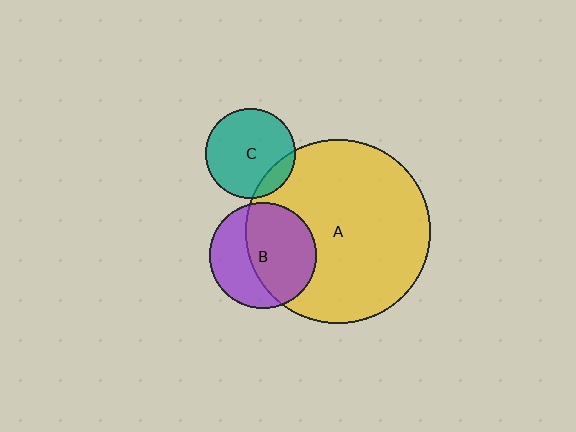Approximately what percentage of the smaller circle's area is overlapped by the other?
Approximately 60%.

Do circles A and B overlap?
Yes.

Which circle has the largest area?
Circle A (yellow).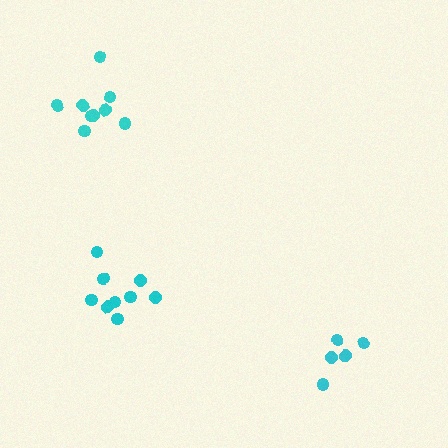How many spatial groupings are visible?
There are 3 spatial groupings.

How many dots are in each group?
Group 1: 9 dots, Group 2: 5 dots, Group 3: 9 dots (23 total).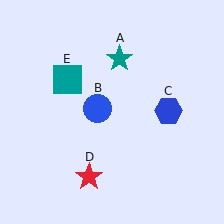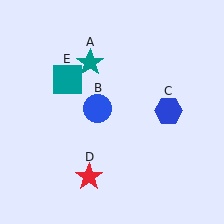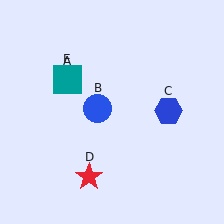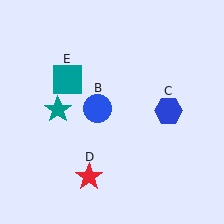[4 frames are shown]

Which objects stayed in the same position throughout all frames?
Blue circle (object B) and blue hexagon (object C) and red star (object D) and teal square (object E) remained stationary.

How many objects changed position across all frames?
1 object changed position: teal star (object A).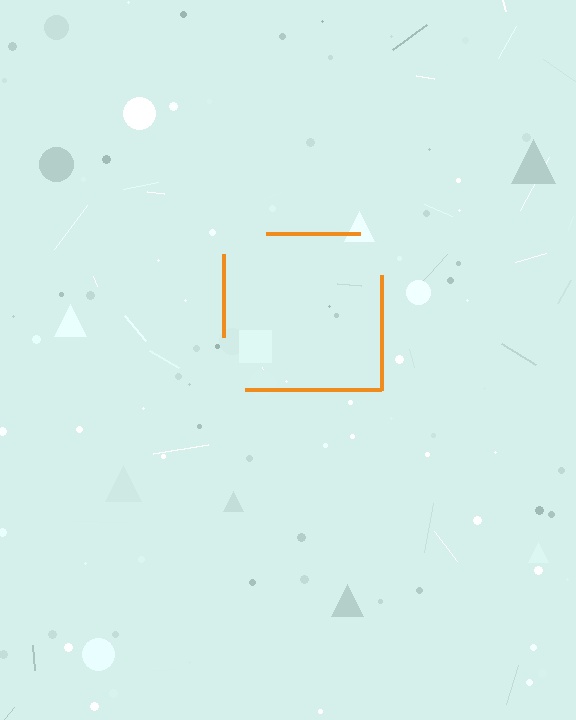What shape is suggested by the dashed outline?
The dashed outline suggests a square.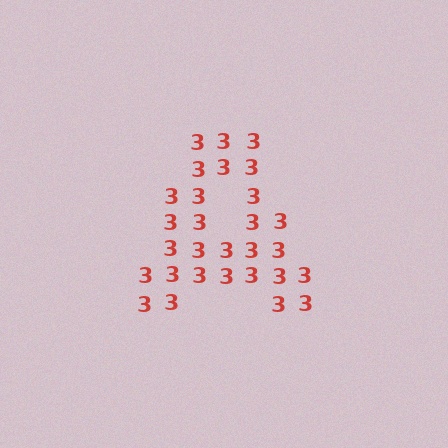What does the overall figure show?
The overall figure shows the letter A.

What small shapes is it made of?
It is made of small digit 3's.